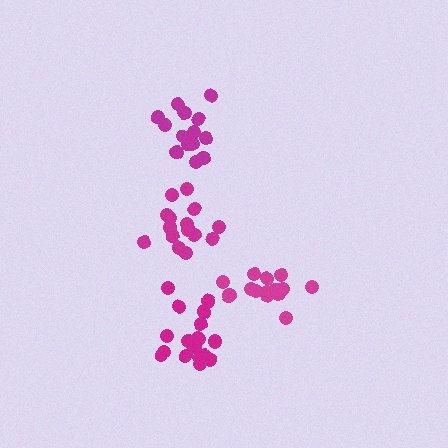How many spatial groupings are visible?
There are 4 spatial groupings.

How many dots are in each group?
Group 1: 19 dots, Group 2: 15 dots, Group 3: 16 dots, Group 4: 15 dots (65 total).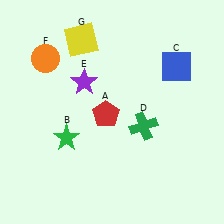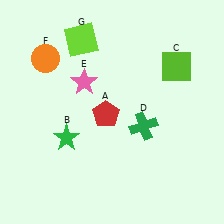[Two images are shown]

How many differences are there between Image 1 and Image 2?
There are 3 differences between the two images.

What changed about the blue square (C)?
In Image 1, C is blue. In Image 2, it changed to lime.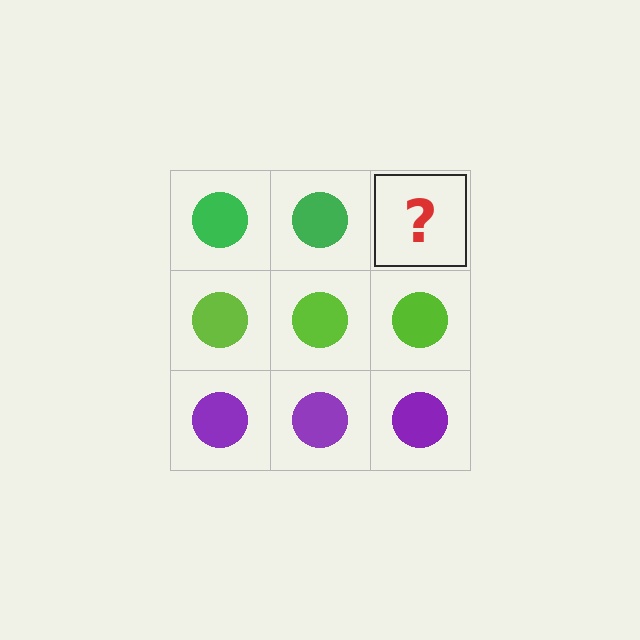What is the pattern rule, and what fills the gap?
The rule is that each row has a consistent color. The gap should be filled with a green circle.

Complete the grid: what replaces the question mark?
The question mark should be replaced with a green circle.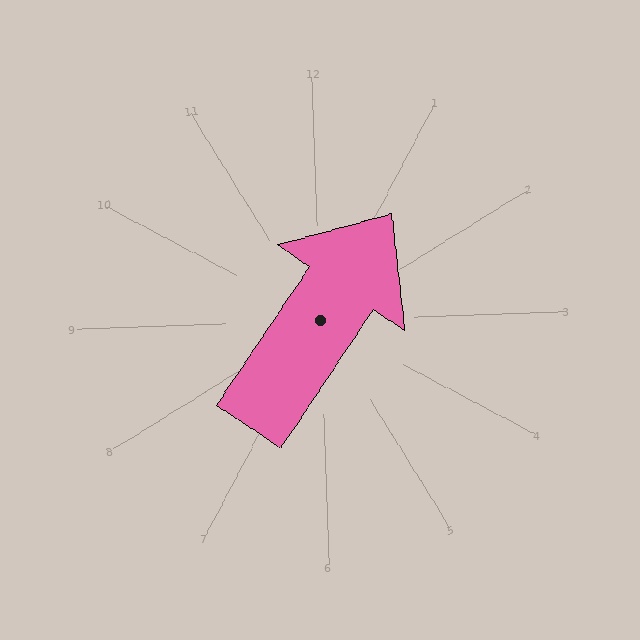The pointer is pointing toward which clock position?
Roughly 1 o'clock.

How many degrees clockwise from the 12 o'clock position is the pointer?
Approximately 36 degrees.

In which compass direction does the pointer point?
Northeast.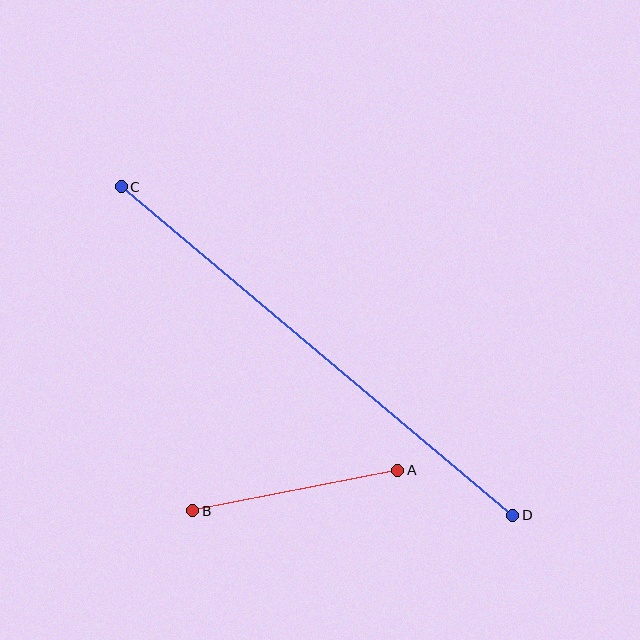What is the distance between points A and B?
The distance is approximately 209 pixels.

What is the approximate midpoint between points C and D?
The midpoint is at approximately (317, 351) pixels.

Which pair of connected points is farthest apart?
Points C and D are farthest apart.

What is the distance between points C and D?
The distance is approximately 511 pixels.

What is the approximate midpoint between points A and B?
The midpoint is at approximately (295, 491) pixels.